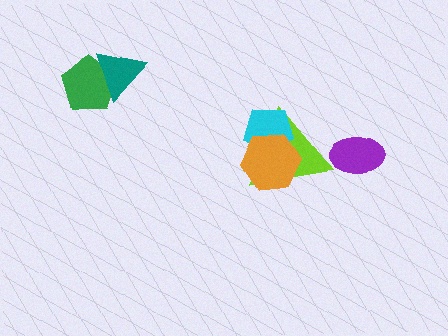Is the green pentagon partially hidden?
Yes, it is partially covered by another shape.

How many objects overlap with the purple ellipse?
0 objects overlap with the purple ellipse.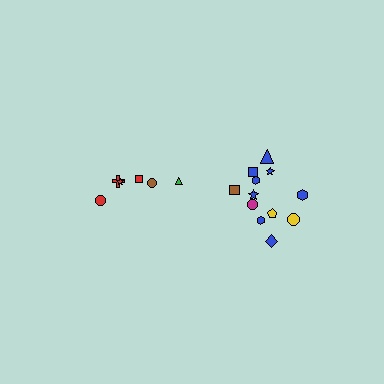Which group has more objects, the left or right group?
The right group.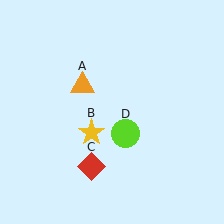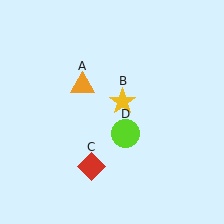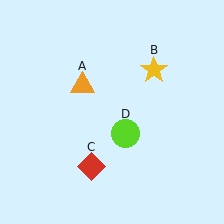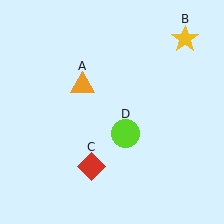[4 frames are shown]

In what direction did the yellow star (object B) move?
The yellow star (object B) moved up and to the right.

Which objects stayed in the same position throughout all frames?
Orange triangle (object A) and red diamond (object C) and lime circle (object D) remained stationary.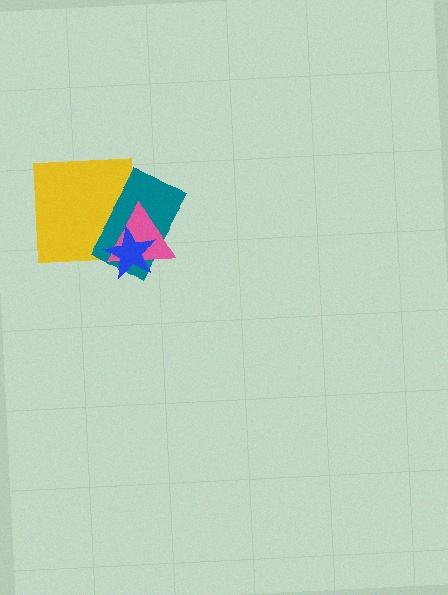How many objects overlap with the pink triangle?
3 objects overlap with the pink triangle.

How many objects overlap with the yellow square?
3 objects overlap with the yellow square.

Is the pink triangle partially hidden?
Yes, it is partially covered by another shape.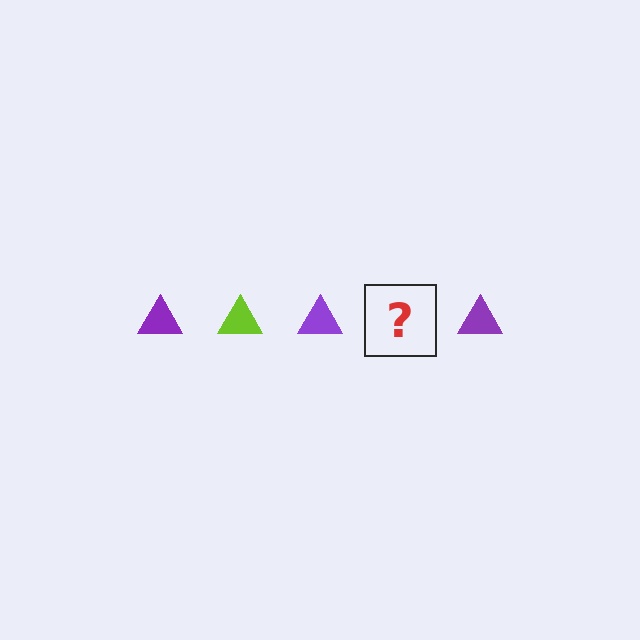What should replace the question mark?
The question mark should be replaced with a lime triangle.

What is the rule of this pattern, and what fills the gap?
The rule is that the pattern cycles through purple, lime triangles. The gap should be filled with a lime triangle.